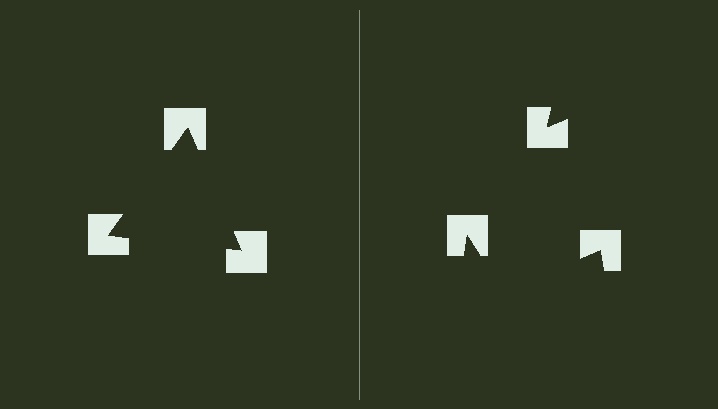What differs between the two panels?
The notched squares are positioned identically on both sides; only the wedge orientations differ. On the left they align to a triangle; on the right they are misaligned.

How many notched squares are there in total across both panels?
6 — 3 on each side.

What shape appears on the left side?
An illusory triangle.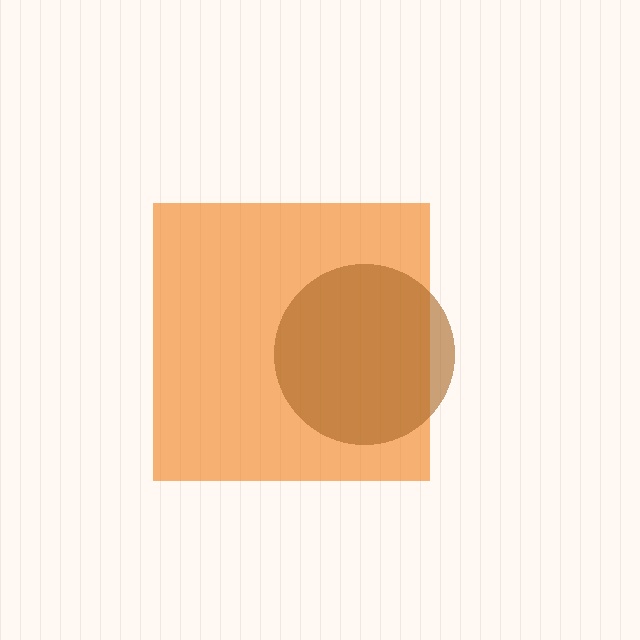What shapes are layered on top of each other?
The layered shapes are: an orange square, a brown circle.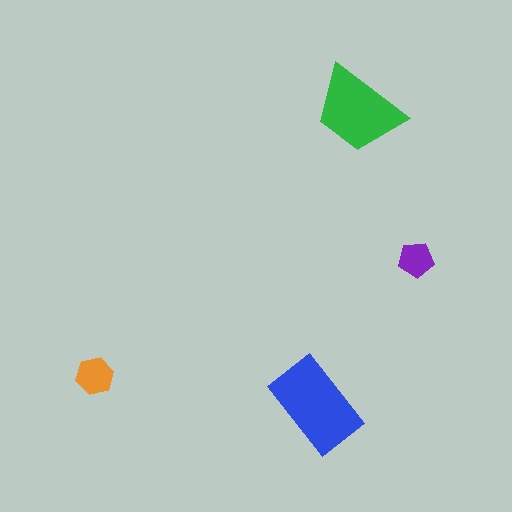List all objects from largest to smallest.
The blue rectangle, the green trapezoid, the orange hexagon, the purple pentagon.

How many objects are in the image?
There are 4 objects in the image.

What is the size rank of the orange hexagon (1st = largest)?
3rd.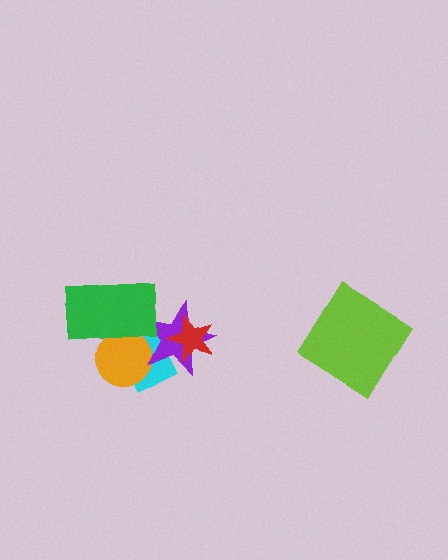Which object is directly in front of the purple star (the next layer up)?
The green rectangle is directly in front of the purple star.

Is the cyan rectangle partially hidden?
Yes, it is partially covered by another shape.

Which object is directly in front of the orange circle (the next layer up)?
The purple star is directly in front of the orange circle.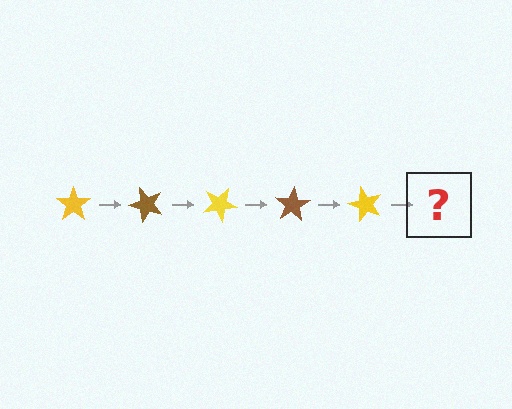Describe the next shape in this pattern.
It should be a brown star, rotated 250 degrees from the start.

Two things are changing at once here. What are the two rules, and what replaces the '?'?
The two rules are that it rotates 50 degrees each step and the color cycles through yellow and brown. The '?' should be a brown star, rotated 250 degrees from the start.